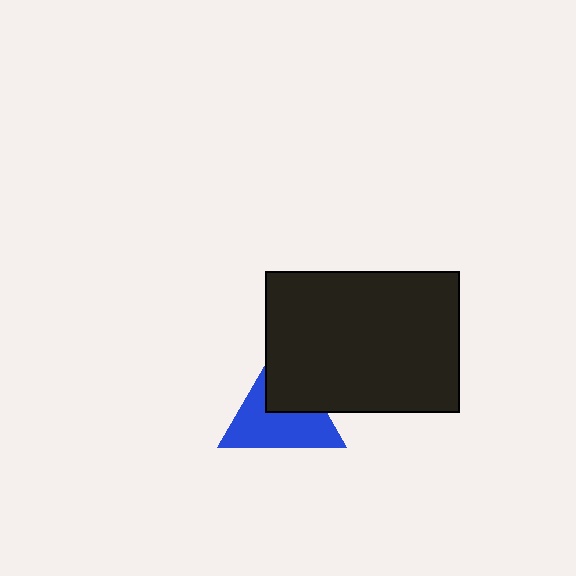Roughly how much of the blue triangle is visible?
About half of it is visible (roughly 61%).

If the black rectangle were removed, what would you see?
You would see the complete blue triangle.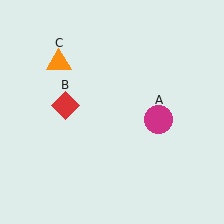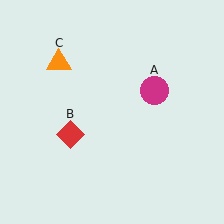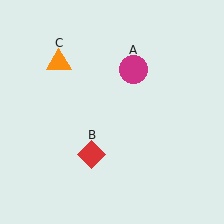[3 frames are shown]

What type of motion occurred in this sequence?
The magenta circle (object A), red diamond (object B) rotated counterclockwise around the center of the scene.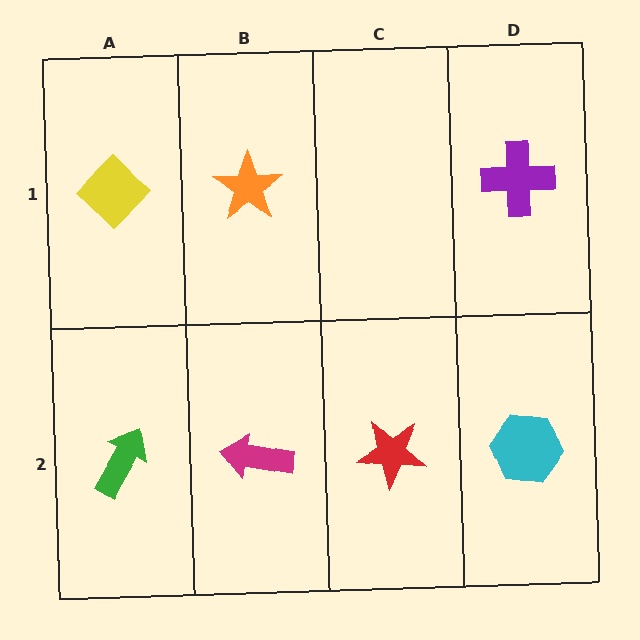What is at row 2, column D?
A cyan hexagon.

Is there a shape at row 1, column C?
No, that cell is empty.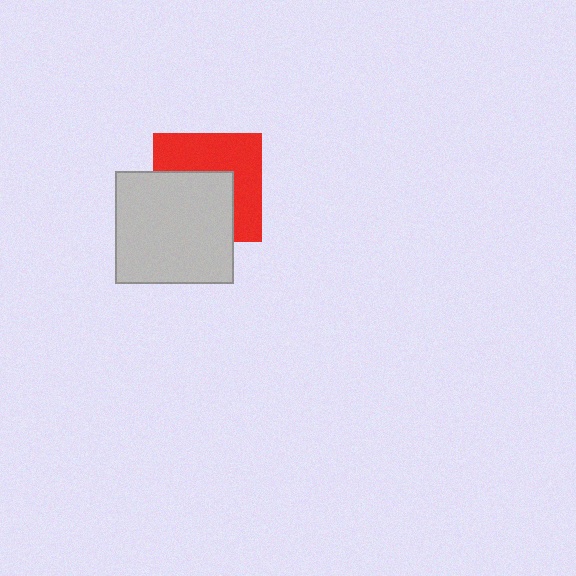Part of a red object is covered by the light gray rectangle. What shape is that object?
It is a square.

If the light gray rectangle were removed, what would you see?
You would see the complete red square.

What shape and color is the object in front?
The object in front is a light gray rectangle.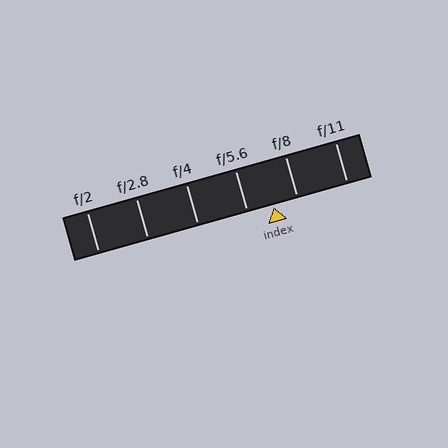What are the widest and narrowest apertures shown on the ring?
The widest aperture shown is f/2 and the narrowest is f/11.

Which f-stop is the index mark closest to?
The index mark is closest to f/8.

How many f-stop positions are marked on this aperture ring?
There are 6 f-stop positions marked.